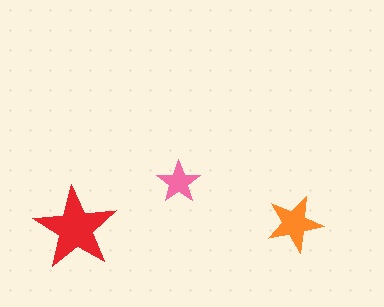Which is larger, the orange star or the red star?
The red one.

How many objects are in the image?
There are 3 objects in the image.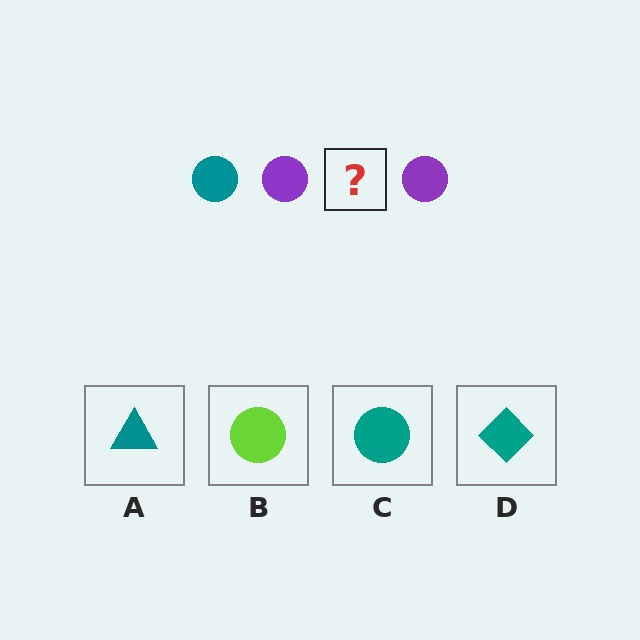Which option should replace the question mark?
Option C.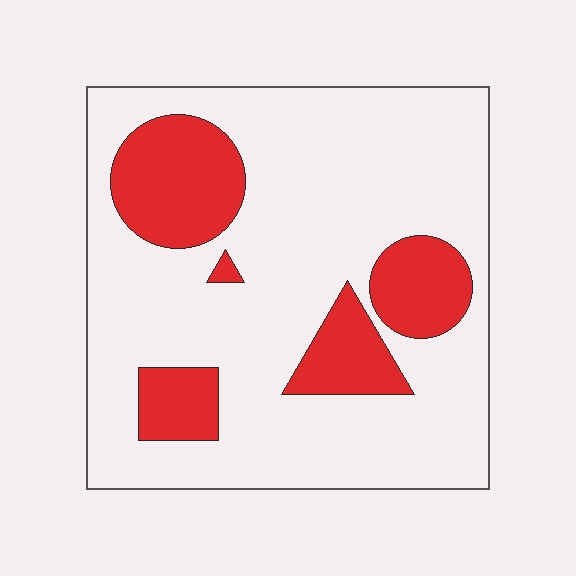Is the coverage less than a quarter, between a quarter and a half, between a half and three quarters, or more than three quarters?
Less than a quarter.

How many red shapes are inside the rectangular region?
5.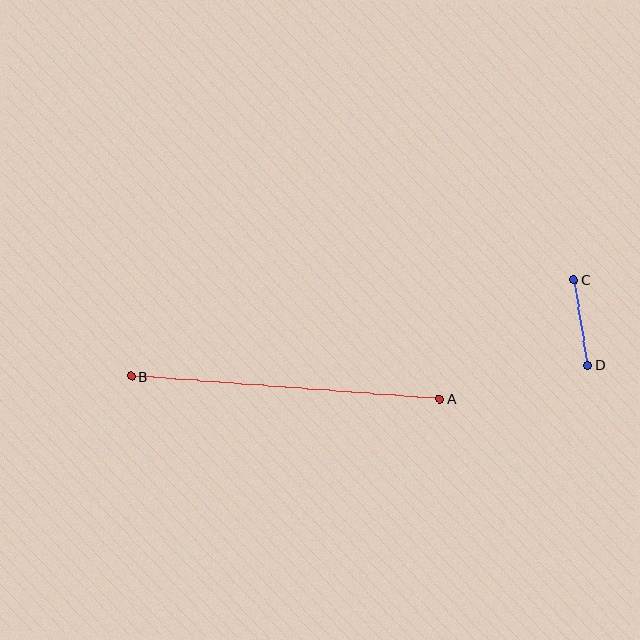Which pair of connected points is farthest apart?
Points A and B are farthest apart.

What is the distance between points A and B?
The distance is approximately 309 pixels.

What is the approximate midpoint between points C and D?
The midpoint is at approximately (581, 322) pixels.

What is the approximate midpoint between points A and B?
The midpoint is at approximately (285, 388) pixels.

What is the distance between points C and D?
The distance is approximately 87 pixels.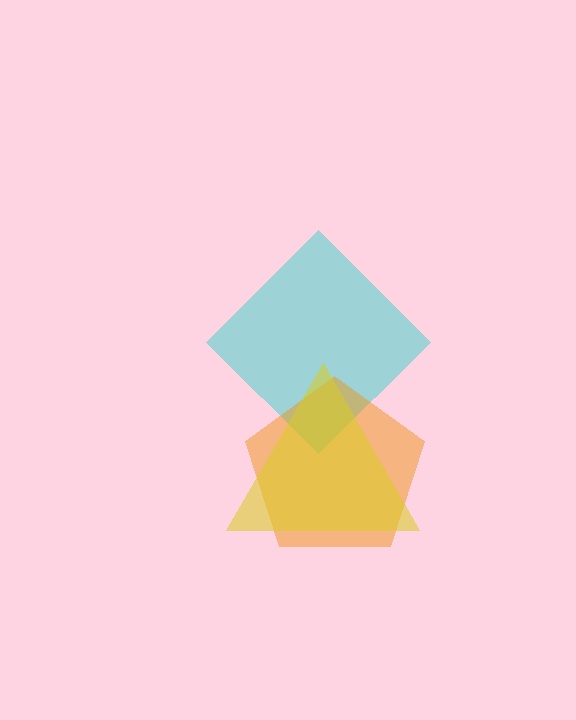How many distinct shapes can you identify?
There are 3 distinct shapes: a cyan diamond, an orange pentagon, a yellow triangle.